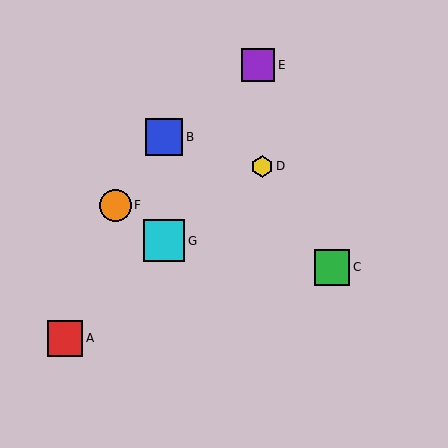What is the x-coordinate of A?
Object A is at x≈65.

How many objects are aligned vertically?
2 objects (B, G) are aligned vertically.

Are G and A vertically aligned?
No, G is at x≈164 and A is at x≈65.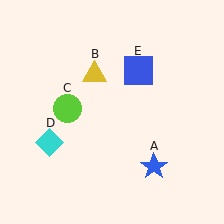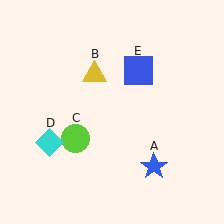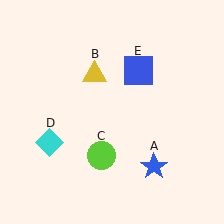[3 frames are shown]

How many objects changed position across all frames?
1 object changed position: lime circle (object C).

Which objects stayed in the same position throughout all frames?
Blue star (object A) and yellow triangle (object B) and cyan diamond (object D) and blue square (object E) remained stationary.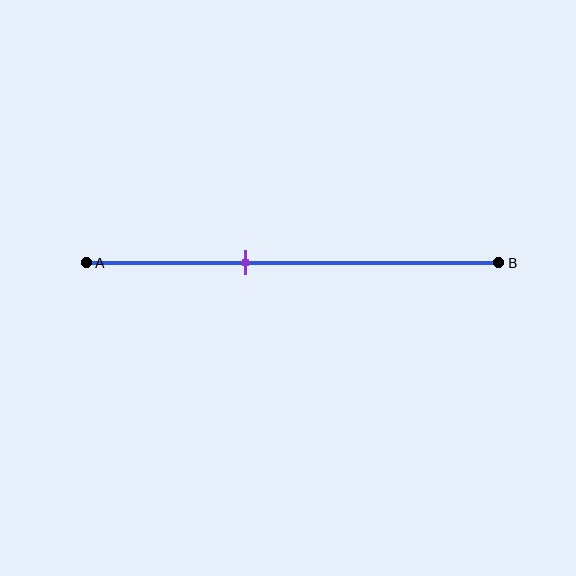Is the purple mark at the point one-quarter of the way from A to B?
No, the mark is at about 40% from A, not at the 25% one-quarter point.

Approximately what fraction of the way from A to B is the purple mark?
The purple mark is approximately 40% of the way from A to B.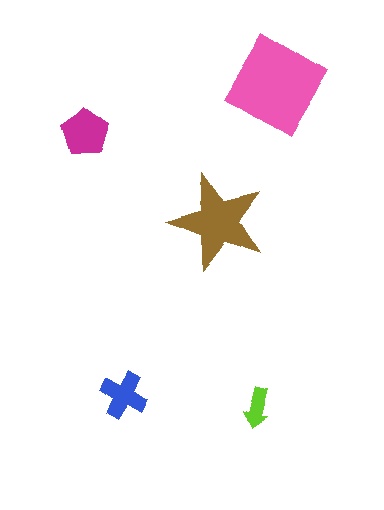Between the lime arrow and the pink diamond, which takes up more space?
The pink diamond.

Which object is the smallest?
The lime arrow.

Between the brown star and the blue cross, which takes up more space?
The brown star.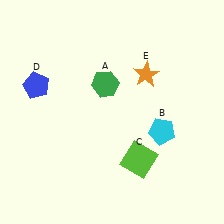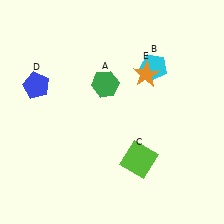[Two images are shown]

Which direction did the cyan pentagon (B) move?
The cyan pentagon (B) moved up.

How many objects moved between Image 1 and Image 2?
1 object moved between the two images.